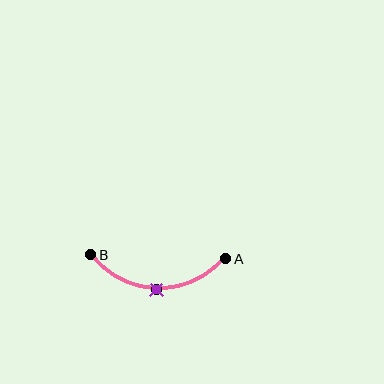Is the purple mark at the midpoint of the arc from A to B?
Yes. The purple mark lies on the arc at equal arc-length from both A and B — it is the arc midpoint.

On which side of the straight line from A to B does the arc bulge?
The arc bulges below the straight line connecting A and B.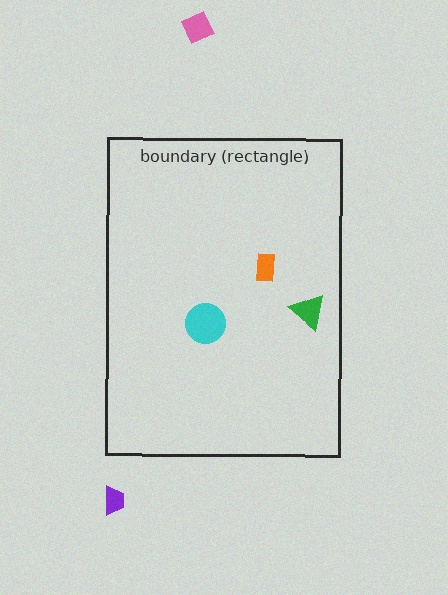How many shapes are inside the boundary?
3 inside, 2 outside.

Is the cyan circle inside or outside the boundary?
Inside.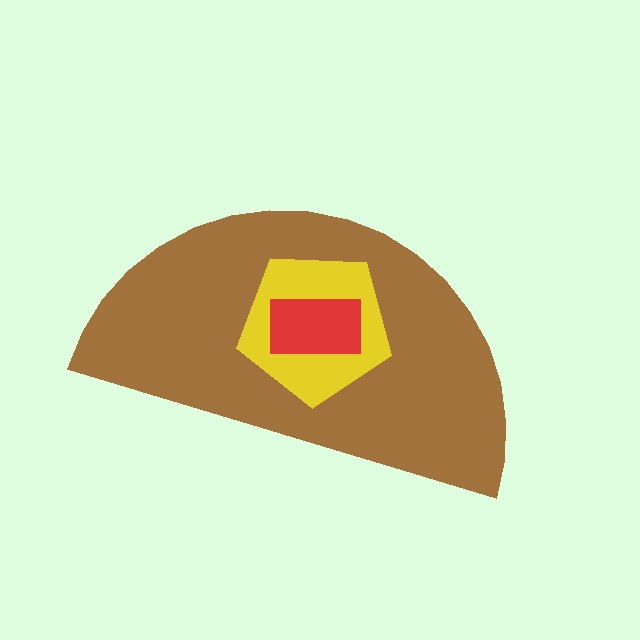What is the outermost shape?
The brown semicircle.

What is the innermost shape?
The red rectangle.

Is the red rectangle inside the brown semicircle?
Yes.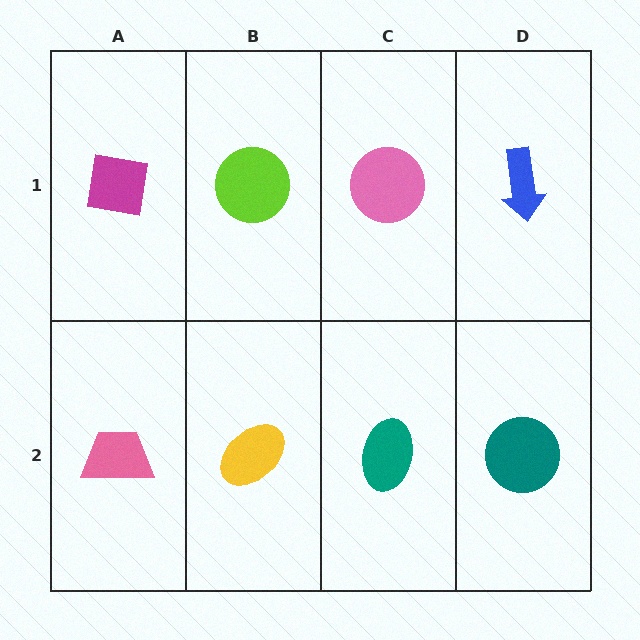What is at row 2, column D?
A teal circle.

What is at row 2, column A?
A pink trapezoid.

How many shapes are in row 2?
4 shapes.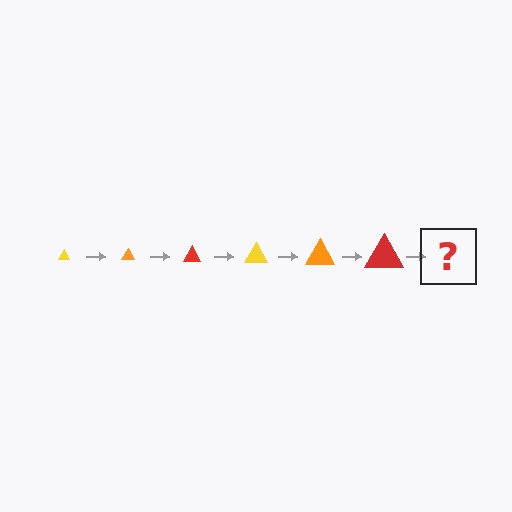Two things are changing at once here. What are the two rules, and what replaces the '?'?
The two rules are that the triangle grows larger each step and the color cycles through yellow, orange, and red. The '?' should be a yellow triangle, larger than the previous one.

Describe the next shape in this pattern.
It should be a yellow triangle, larger than the previous one.